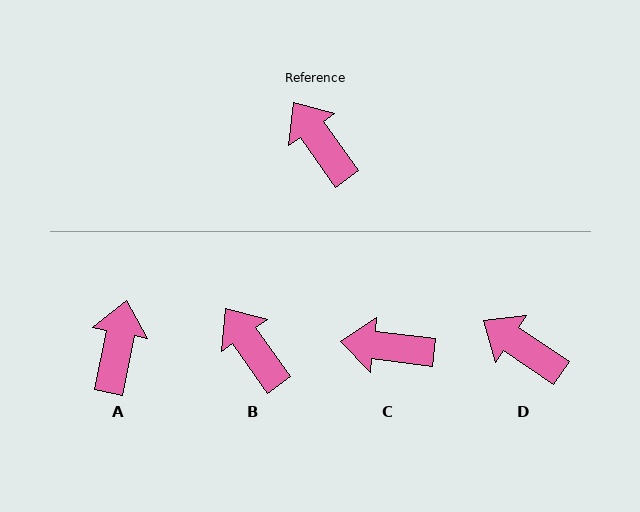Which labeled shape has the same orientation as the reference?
B.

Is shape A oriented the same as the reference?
No, it is off by about 46 degrees.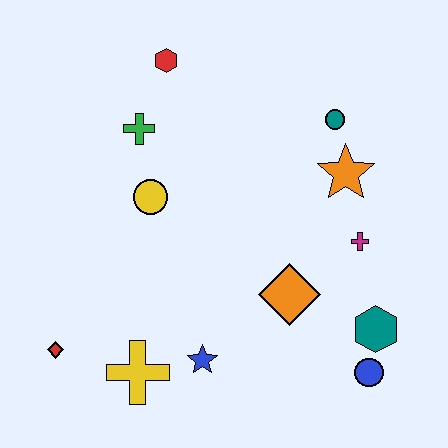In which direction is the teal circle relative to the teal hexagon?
The teal circle is above the teal hexagon.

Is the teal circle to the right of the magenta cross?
No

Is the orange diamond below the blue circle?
No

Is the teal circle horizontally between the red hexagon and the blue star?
No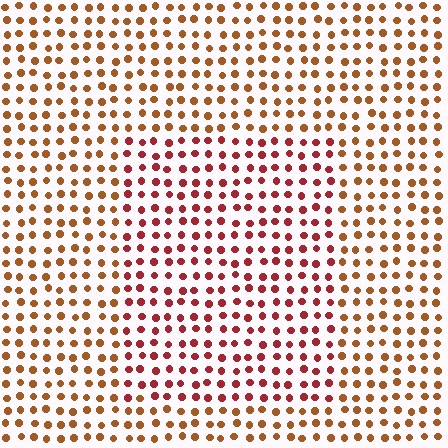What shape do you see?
I see a rectangle.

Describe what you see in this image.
The image is filled with small brown elements in a uniform arrangement. A rectangle-shaped region is visible where the elements are tinted to a slightly different hue, forming a subtle color boundary.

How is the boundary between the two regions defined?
The boundary is defined purely by a slight shift in hue (about 32 degrees). Spacing, size, and orientation are identical on both sides.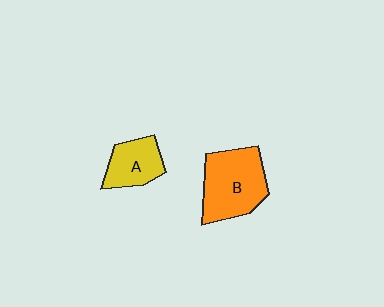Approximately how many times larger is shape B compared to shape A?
Approximately 1.7 times.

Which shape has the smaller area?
Shape A (yellow).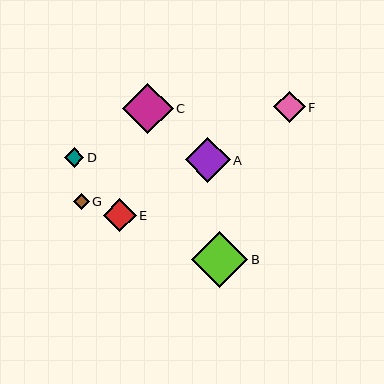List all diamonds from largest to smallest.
From largest to smallest: B, C, A, E, F, D, G.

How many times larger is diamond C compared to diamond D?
Diamond C is approximately 2.7 times the size of diamond D.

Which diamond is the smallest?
Diamond G is the smallest with a size of approximately 15 pixels.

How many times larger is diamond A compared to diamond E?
Diamond A is approximately 1.3 times the size of diamond E.